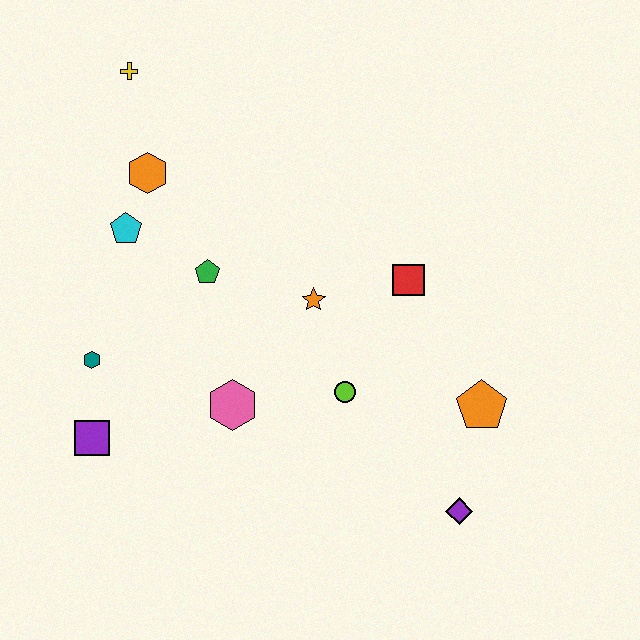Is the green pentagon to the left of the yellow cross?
No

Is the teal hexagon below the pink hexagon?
No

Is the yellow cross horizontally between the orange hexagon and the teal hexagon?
Yes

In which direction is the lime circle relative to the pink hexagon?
The lime circle is to the right of the pink hexagon.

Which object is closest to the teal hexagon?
The purple square is closest to the teal hexagon.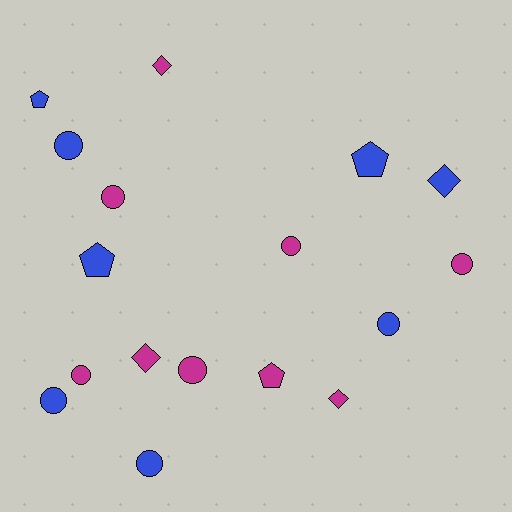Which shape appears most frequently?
Circle, with 9 objects.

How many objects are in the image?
There are 17 objects.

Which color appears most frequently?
Magenta, with 9 objects.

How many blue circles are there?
There are 4 blue circles.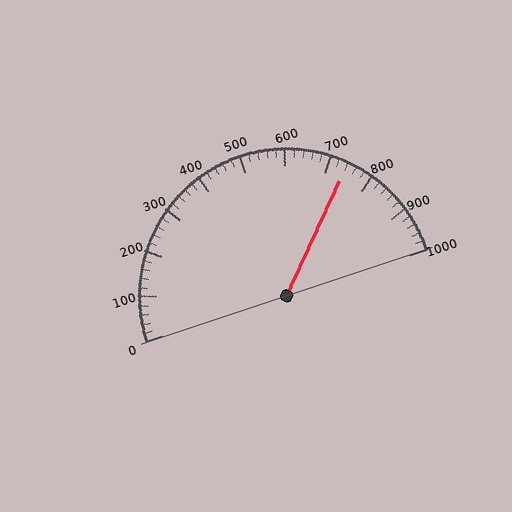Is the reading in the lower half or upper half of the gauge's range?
The reading is in the upper half of the range (0 to 1000).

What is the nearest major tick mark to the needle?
The nearest major tick mark is 700.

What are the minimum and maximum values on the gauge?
The gauge ranges from 0 to 1000.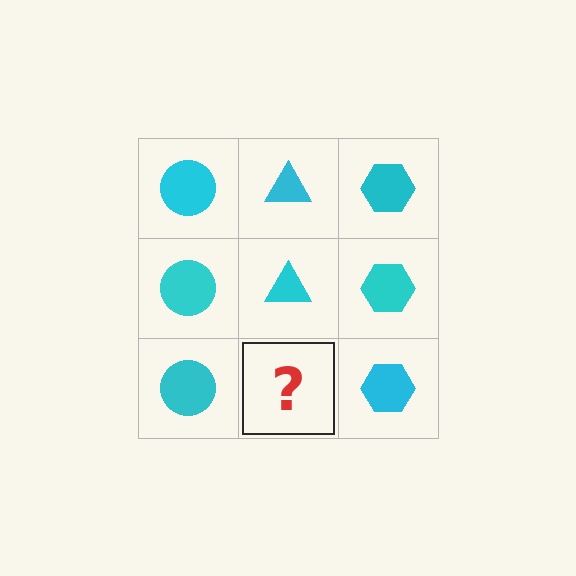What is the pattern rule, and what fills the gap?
The rule is that each column has a consistent shape. The gap should be filled with a cyan triangle.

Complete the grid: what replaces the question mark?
The question mark should be replaced with a cyan triangle.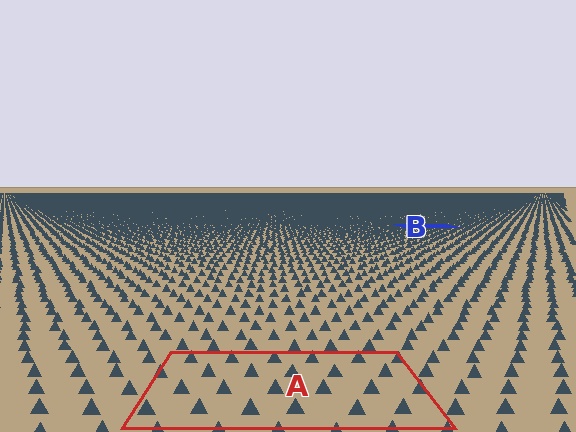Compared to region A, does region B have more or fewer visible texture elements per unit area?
Region B has more texture elements per unit area — they are packed more densely because it is farther away.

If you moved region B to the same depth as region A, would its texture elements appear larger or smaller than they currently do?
They would appear larger. At a closer depth, the same texture elements are projected at a bigger on-screen size.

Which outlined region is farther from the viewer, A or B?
Region B is farther from the viewer — the texture elements inside it appear smaller and more densely packed.